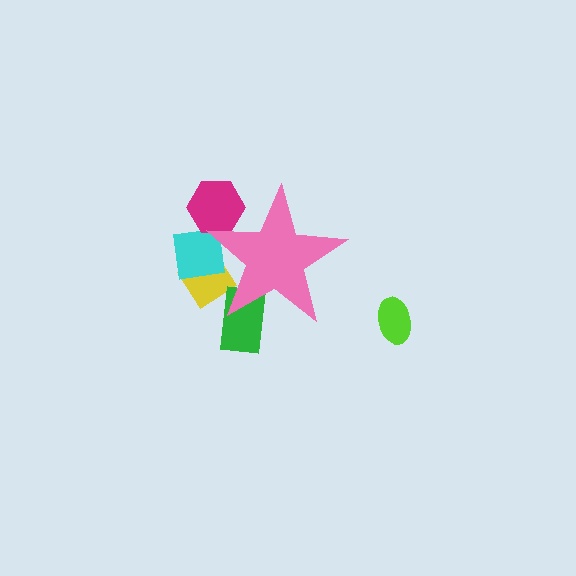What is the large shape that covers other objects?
A pink star.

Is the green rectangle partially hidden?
Yes, the green rectangle is partially hidden behind the pink star.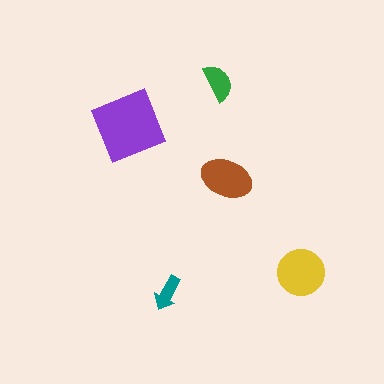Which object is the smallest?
The teal arrow.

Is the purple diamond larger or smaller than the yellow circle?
Larger.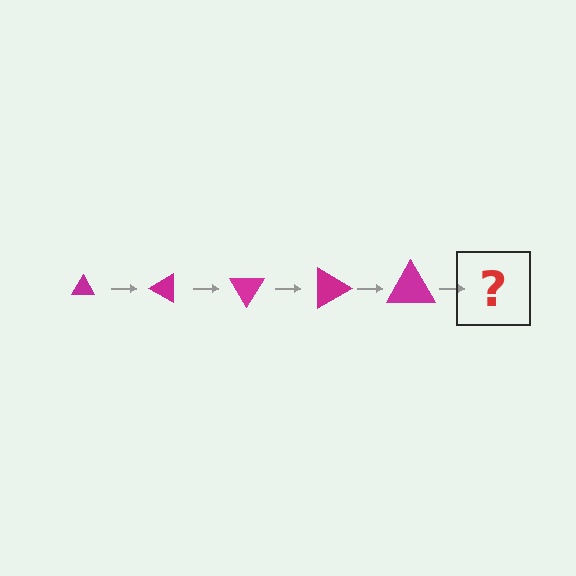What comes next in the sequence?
The next element should be a triangle, larger than the previous one and rotated 150 degrees from the start.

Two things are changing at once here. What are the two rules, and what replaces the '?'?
The two rules are that the triangle grows larger each step and it rotates 30 degrees each step. The '?' should be a triangle, larger than the previous one and rotated 150 degrees from the start.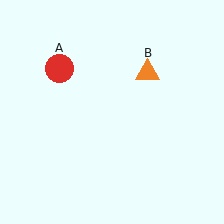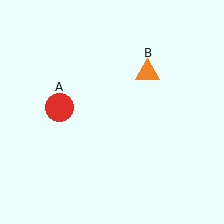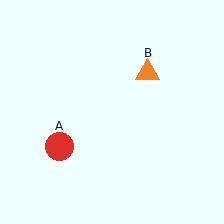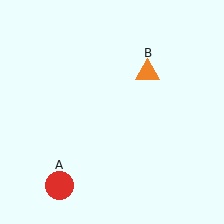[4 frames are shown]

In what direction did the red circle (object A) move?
The red circle (object A) moved down.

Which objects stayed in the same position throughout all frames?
Orange triangle (object B) remained stationary.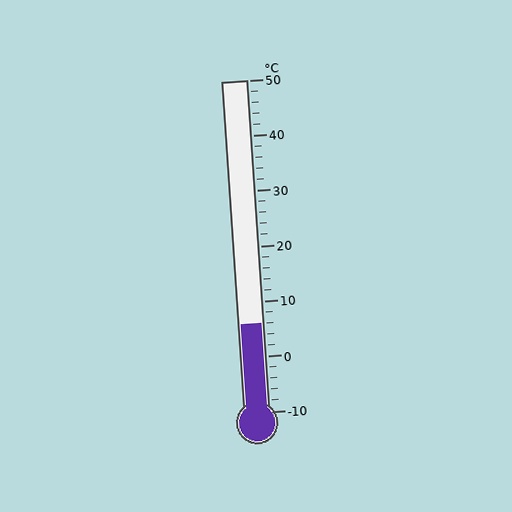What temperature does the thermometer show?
The thermometer shows approximately 6°C.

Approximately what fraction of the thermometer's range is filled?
The thermometer is filled to approximately 25% of its range.